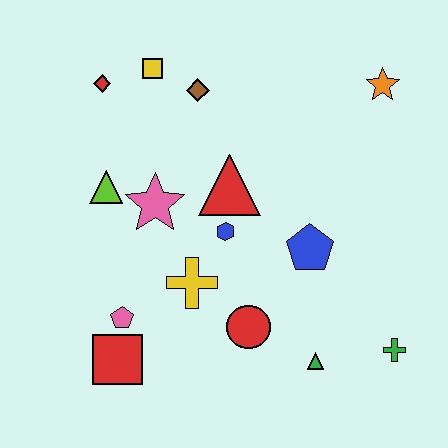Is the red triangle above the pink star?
Yes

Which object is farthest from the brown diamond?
The green cross is farthest from the brown diamond.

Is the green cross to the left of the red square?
No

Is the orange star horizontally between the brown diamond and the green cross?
Yes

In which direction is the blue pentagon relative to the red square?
The blue pentagon is to the right of the red square.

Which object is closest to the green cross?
The green triangle is closest to the green cross.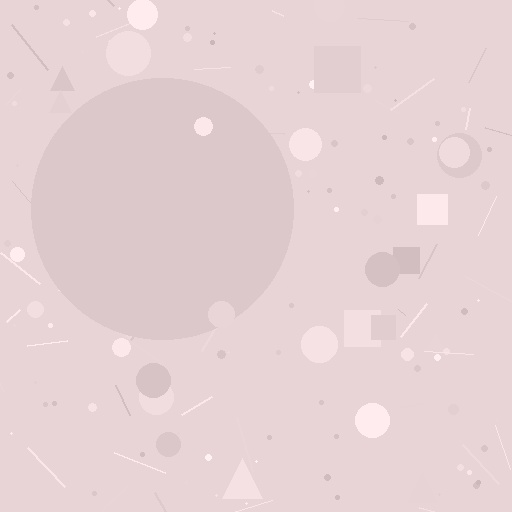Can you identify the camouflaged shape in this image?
The camouflaged shape is a circle.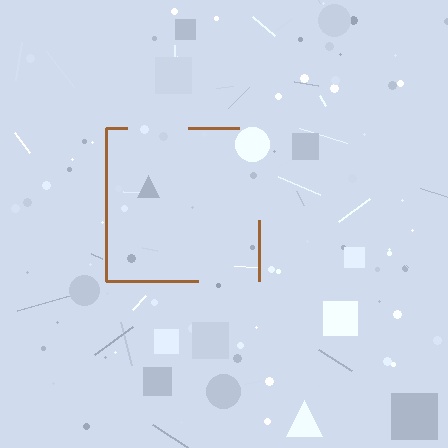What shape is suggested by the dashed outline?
The dashed outline suggests a square.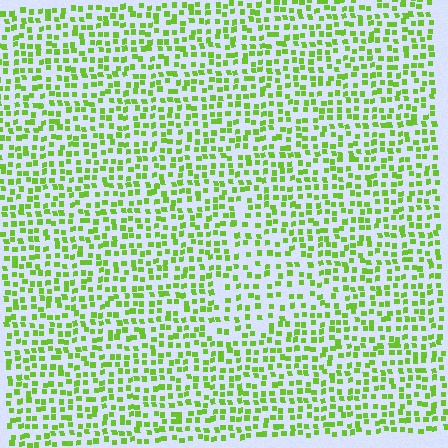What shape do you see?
I see a triangle.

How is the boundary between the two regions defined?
The boundary is defined by a change in element density (approximately 1.5x ratio). All elements are the same color, size, and shape.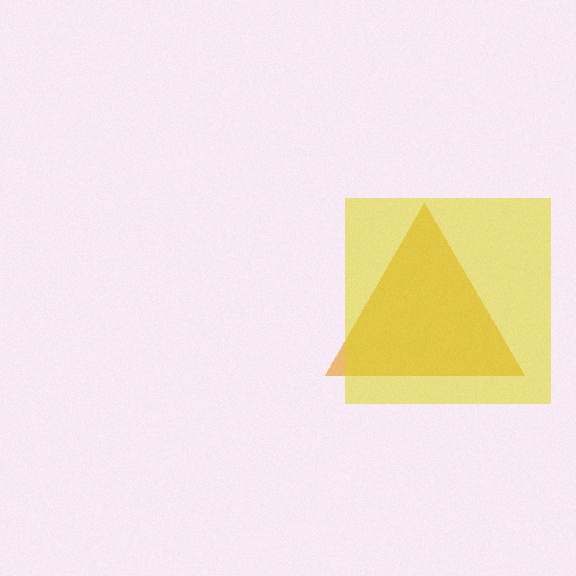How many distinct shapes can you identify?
There are 2 distinct shapes: an orange triangle, a yellow square.